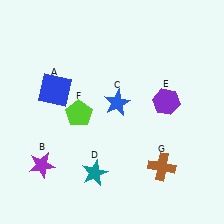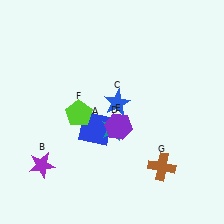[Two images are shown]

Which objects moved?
The objects that moved are: the blue square (A), the teal star (D), the purple hexagon (E).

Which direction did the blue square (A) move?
The blue square (A) moved right.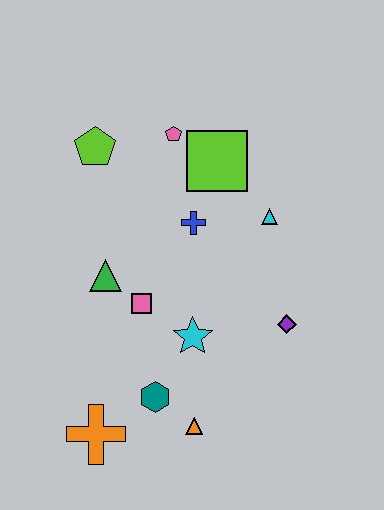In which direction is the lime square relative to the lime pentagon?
The lime square is to the right of the lime pentagon.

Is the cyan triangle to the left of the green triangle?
No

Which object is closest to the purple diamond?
The cyan star is closest to the purple diamond.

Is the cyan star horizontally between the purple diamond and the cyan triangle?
No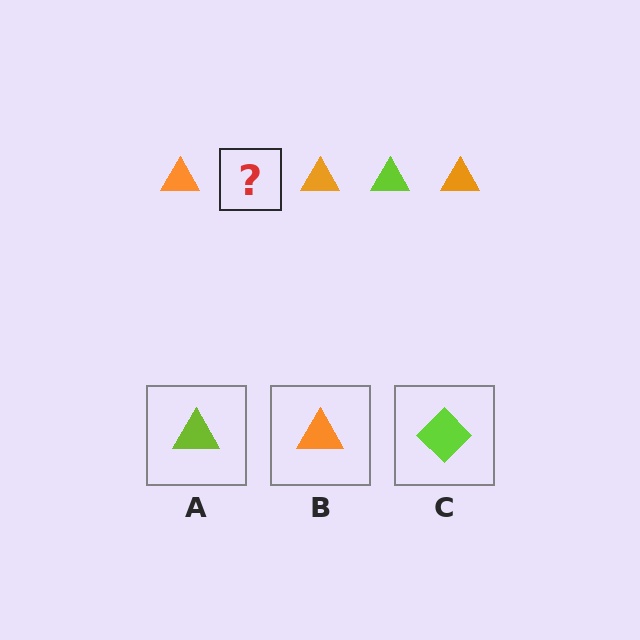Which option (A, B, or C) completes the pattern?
A.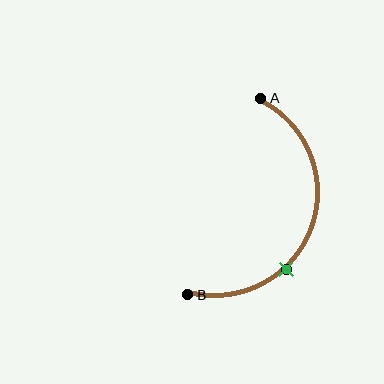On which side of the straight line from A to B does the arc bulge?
The arc bulges to the right of the straight line connecting A and B.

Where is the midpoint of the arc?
The arc midpoint is the point on the curve farthest from the straight line joining A and B. It sits to the right of that line.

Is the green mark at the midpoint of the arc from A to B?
No. The green mark lies on the arc but is closer to endpoint B. The arc midpoint would be at the point on the curve equidistant along the arc from both A and B.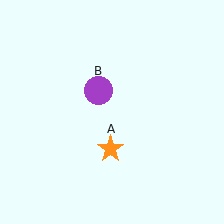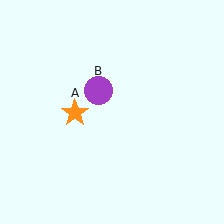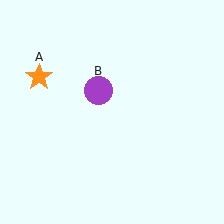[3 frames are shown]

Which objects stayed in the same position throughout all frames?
Purple circle (object B) remained stationary.